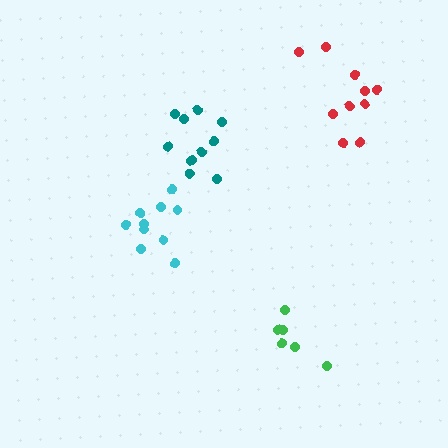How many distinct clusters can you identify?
There are 4 distinct clusters.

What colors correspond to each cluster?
The clusters are colored: green, cyan, red, teal.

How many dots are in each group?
Group 1: 6 dots, Group 2: 10 dots, Group 3: 10 dots, Group 4: 11 dots (37 total).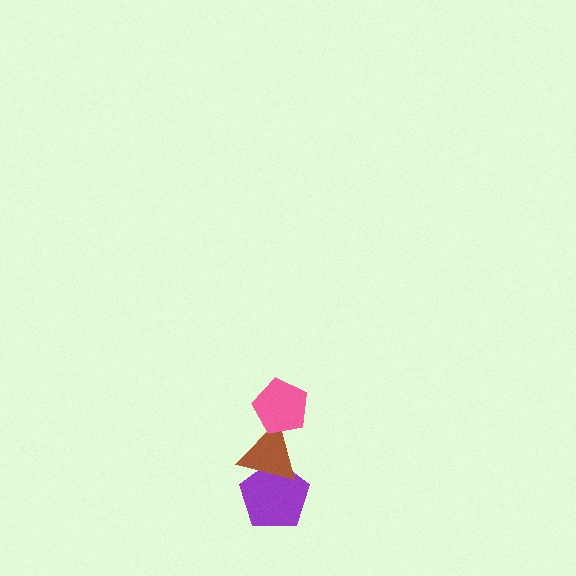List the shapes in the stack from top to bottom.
From top to bottom: the pink pentagon, the brown triangle, the purple pentagon.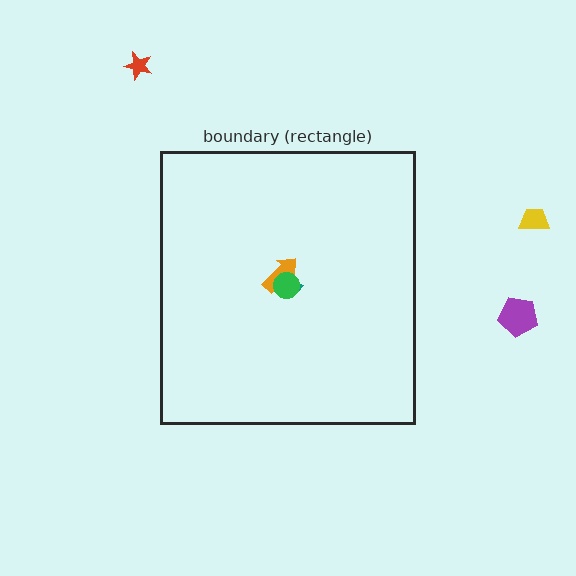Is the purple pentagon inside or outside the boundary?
Outside.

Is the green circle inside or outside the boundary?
Inside.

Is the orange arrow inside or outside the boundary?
Inside.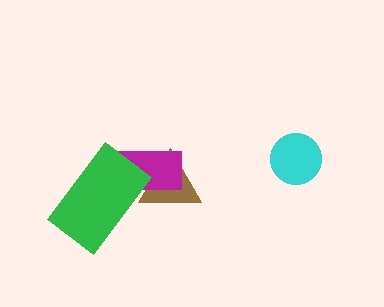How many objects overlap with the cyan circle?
0 objects overlap with the cyan circle.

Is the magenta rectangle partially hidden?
Yes, it is partially covered by another shape.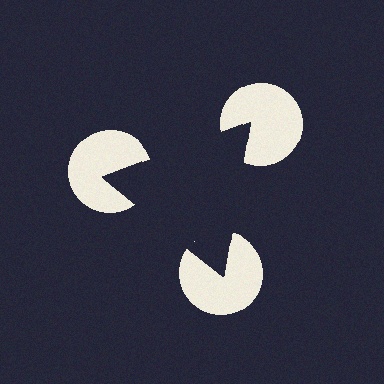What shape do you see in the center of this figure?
An illusory triangle — its edges are inferred from the aligned wedge cuts in the pac-man discs, not physically drawn.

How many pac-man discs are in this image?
There are 3 — one at each vertex of the illusory triangle.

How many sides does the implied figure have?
3 sides.